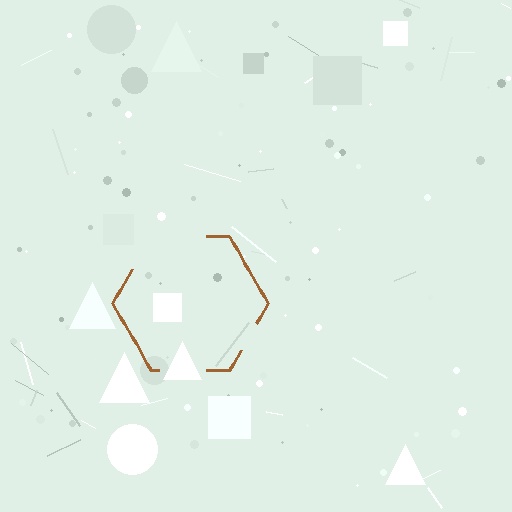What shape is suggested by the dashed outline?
The dashed outline suggests a hexagon.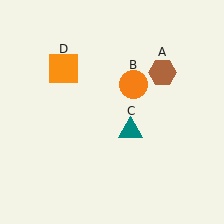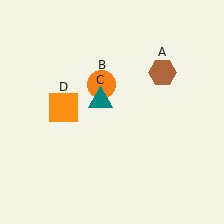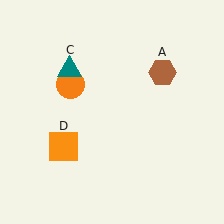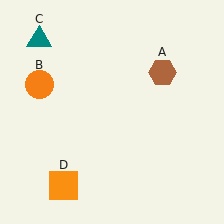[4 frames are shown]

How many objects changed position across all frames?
3 objects changed position: orange circle (object B), teal triangle (object C), orange square (object D).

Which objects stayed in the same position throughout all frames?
Brown hexagon (object A) remained stationary.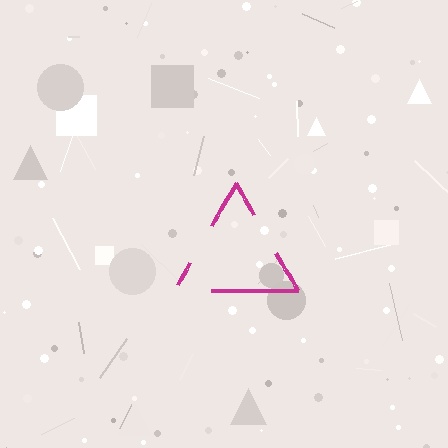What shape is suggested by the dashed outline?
The dashed outline suggests a triangle.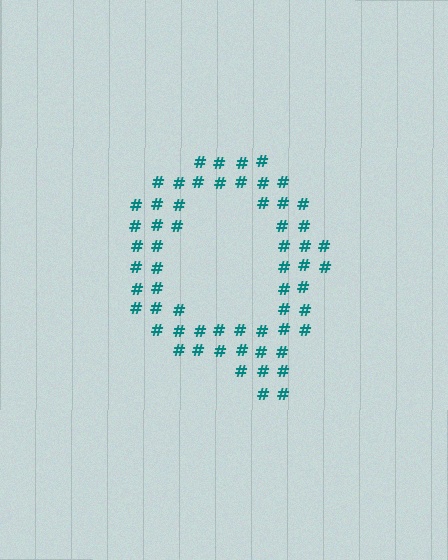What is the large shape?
The large shape is the letter Q.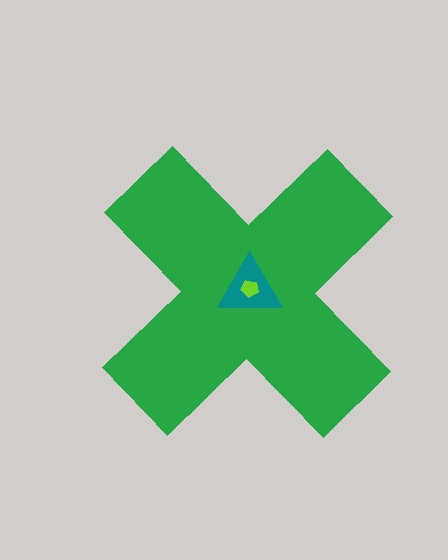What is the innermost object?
The lime pentagon.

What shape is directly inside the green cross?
The teal triangle.